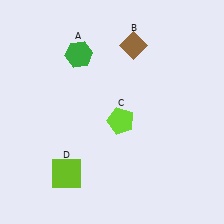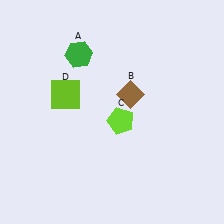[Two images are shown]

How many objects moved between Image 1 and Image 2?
2 objects moved between the two images.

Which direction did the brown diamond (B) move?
The brown diamond (B) moved down.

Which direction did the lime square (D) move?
The lime square (D) moved up.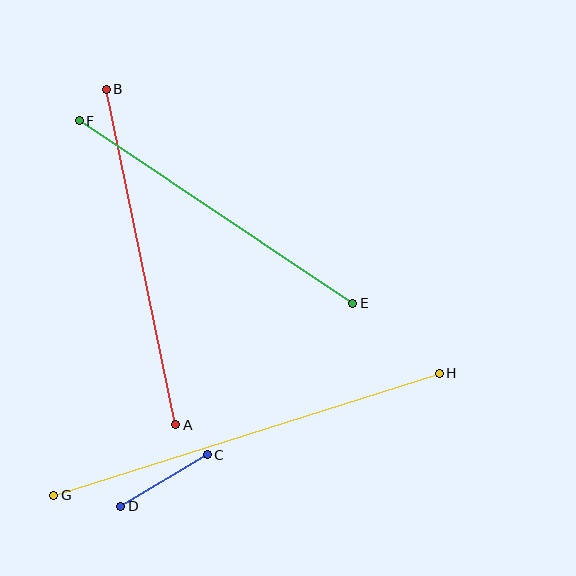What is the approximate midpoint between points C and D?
The midpoint is at approximately (164, 481) pixels.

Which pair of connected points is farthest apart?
Points G and H are farthest apart.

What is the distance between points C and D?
The distance is approximately 101 pixels.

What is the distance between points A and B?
The distance is approximately 342 pixels.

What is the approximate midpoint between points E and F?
The midpoint is at approximately (216, 212) pixels.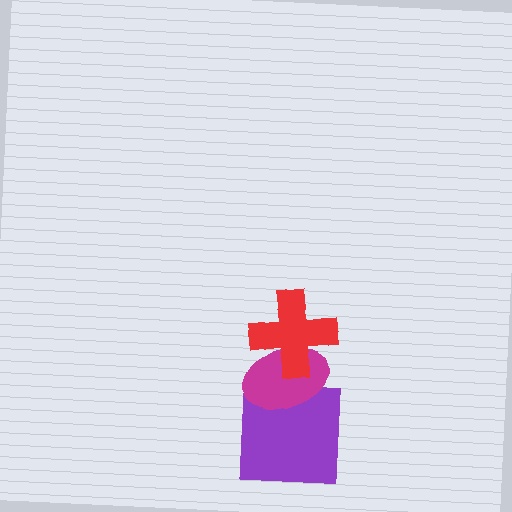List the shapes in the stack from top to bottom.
From top to bottom: the red cross, the magenta ellipse, the purple square.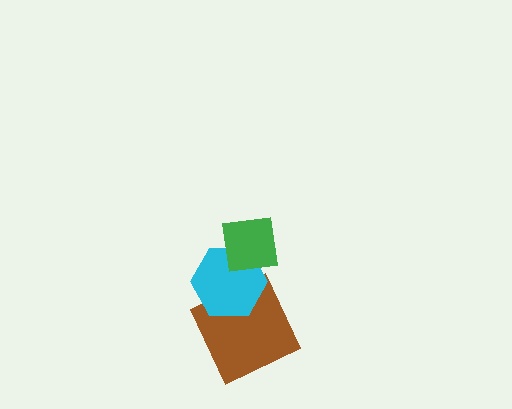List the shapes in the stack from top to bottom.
From top to bottom: the green square, the cyan hexagon, the brown square.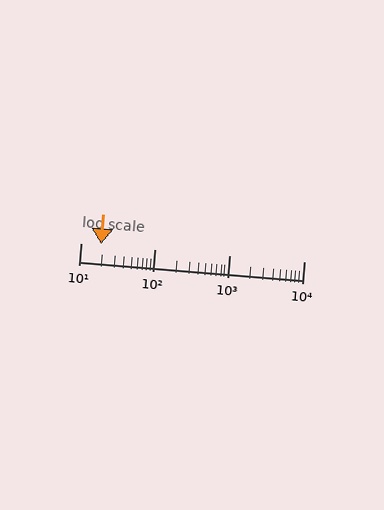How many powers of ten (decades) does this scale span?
The scale spans 3 decades, from 10 to 10000.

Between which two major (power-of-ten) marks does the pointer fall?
The pointer is between 10 and 100.